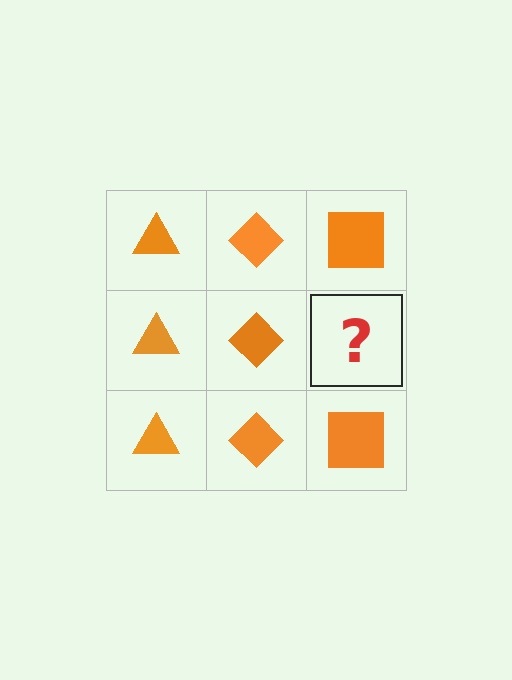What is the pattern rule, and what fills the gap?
The rule is that each column has a consistent shape. The gap should be filled with an orange square.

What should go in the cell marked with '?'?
The missing cell should contain an orange square.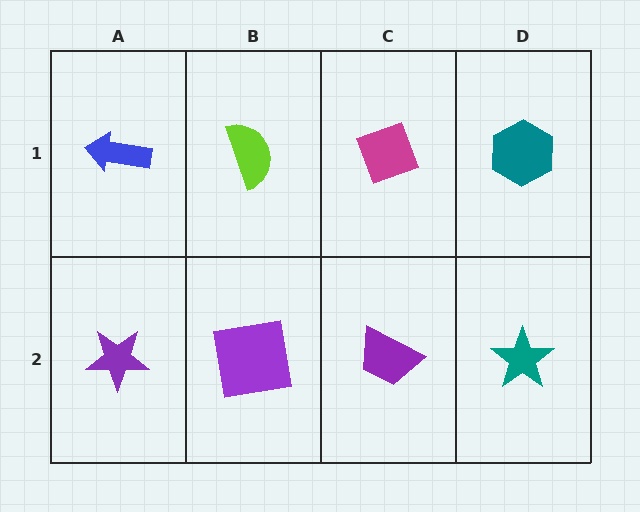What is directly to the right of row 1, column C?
A teal hexagon.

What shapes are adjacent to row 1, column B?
A purple square (row 2, column B), a blue arrow (row 1, column A), a magenta diamond (row 1, column C).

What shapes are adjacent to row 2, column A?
A blue arrow (row 1, column A), a purple square (row 2, column B).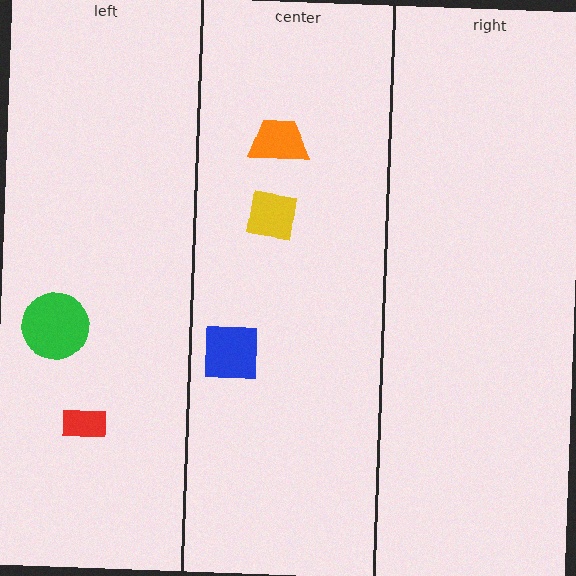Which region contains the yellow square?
The center region.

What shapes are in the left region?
The red rectangle, the green circle.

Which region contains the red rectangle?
The left region.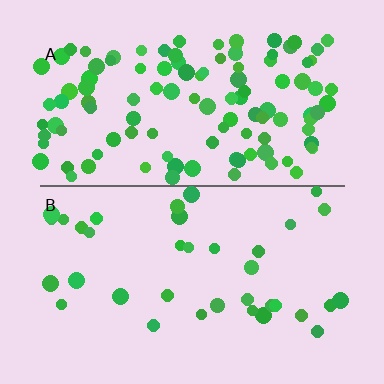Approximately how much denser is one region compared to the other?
Approximately 3.1× — region A over region B.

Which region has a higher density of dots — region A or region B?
A (the top).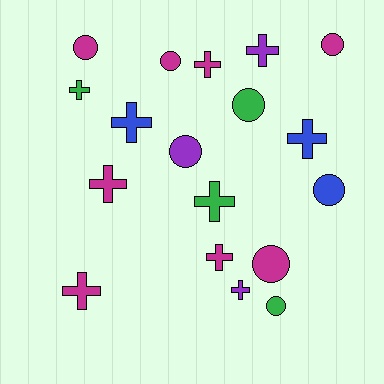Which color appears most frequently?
Magenta, with 8 objects.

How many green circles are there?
There are 2 green circles.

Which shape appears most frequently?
Cross, with 10 objects.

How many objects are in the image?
There are 18 objects.